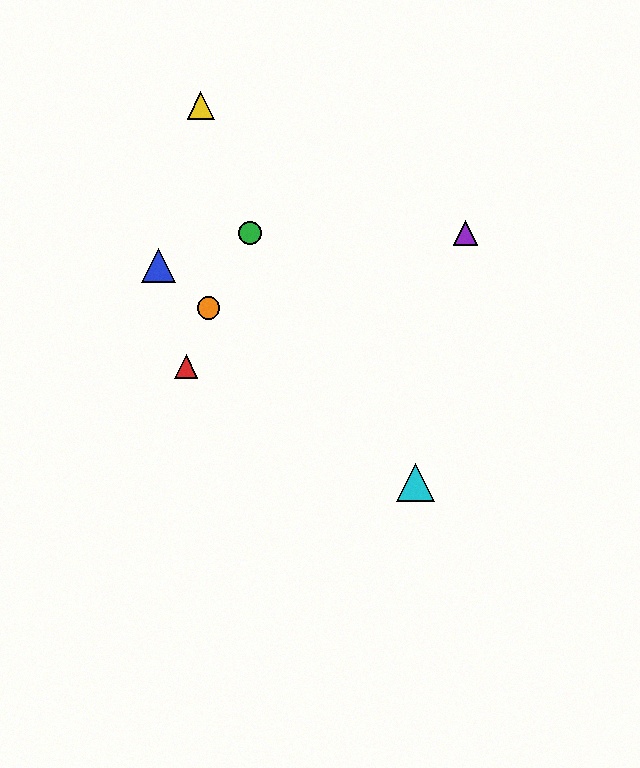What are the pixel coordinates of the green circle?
The green circle is at (250, 233).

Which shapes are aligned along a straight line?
The blue triangle, the orange circle, the cyan triangle are aligned along a straight line.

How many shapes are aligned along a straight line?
3 shapes (the blue triangle, the orange circle, the cyan triangle) are aligned along a straight line.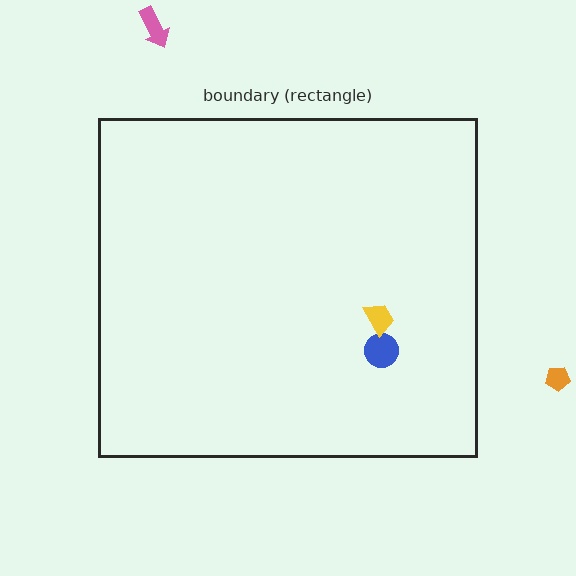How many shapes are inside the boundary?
2 inside, 2 outside.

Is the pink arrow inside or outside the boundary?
Outside.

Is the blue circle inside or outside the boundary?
Inside.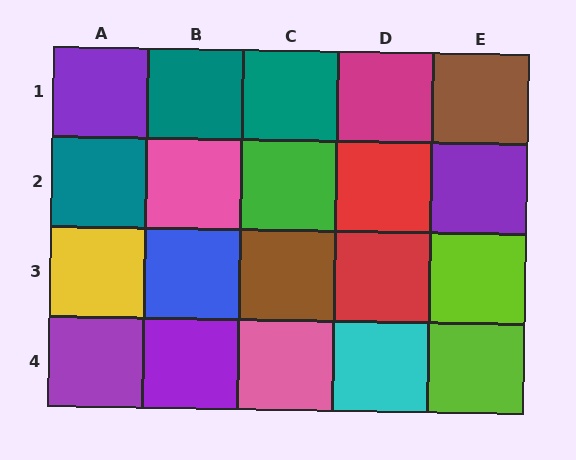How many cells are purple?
4 cells are purple.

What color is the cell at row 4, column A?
Purple.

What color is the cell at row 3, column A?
Yellow.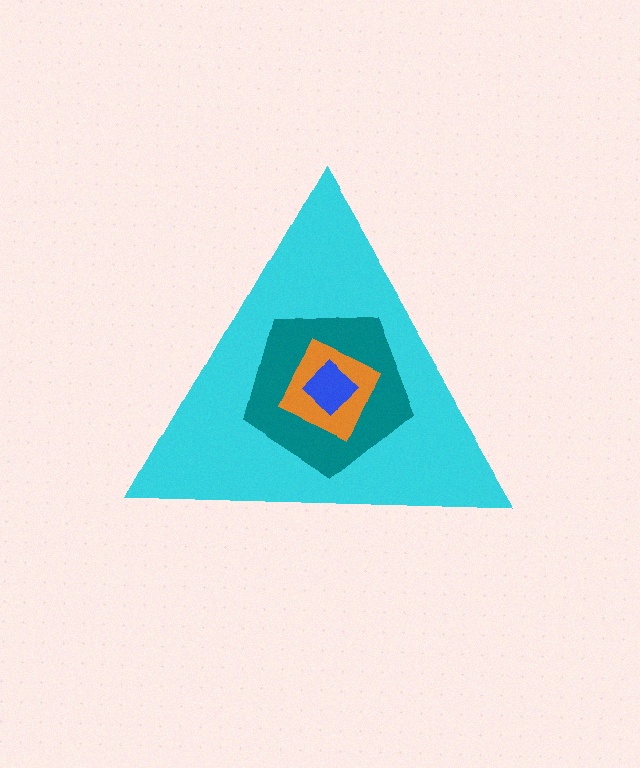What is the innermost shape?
The blue diamond.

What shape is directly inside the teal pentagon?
The orange diamond.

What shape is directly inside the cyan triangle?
The teal pentagon.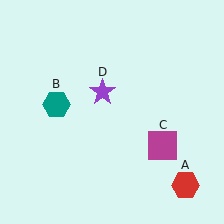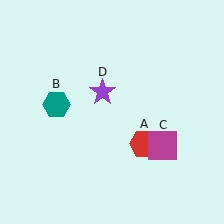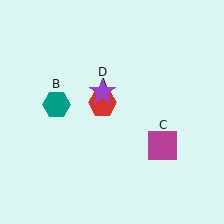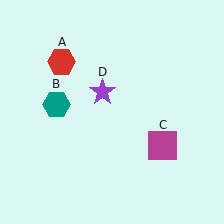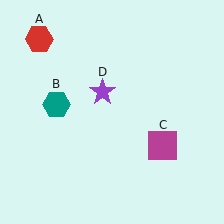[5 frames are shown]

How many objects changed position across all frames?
1 object changed position: red hexagon (object A).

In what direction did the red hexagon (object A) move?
The red hexagon (object A) moved up and to the left.